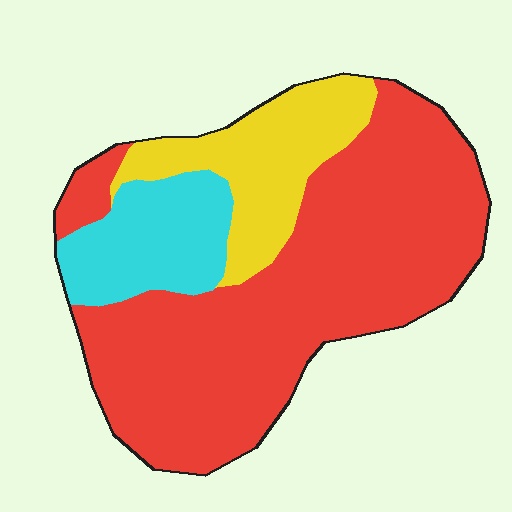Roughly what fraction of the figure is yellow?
Yellow covers 19% of the figure.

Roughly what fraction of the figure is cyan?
Cyan covers 15% of the figure.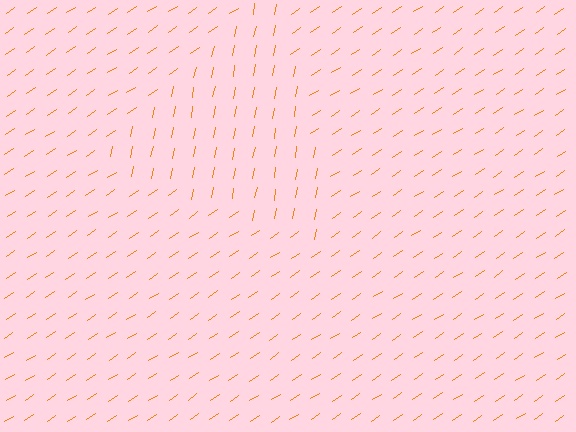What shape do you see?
I see a triangle.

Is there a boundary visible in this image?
Yes, there is a texture boundary formed by a change in line orientation.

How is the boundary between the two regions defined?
The boundary is defined purely by a change in line orientation (approximately 45 degrees difference). All lines are the same color and thickness.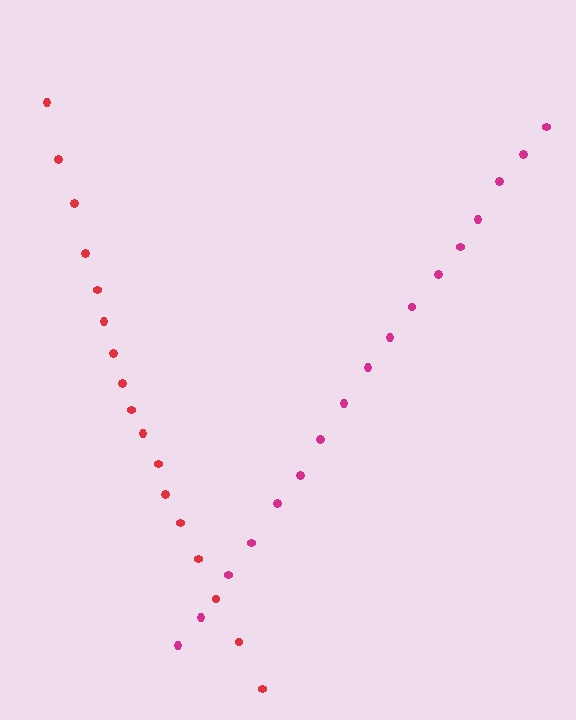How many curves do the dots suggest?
There are 2 distinct paths.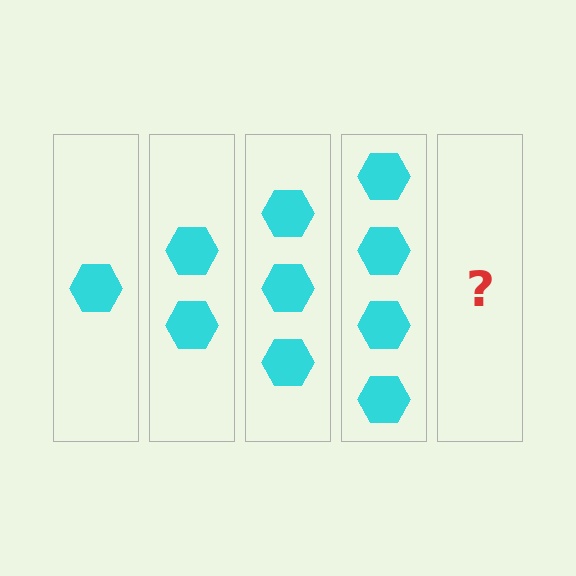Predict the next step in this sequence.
The next step is 5 hexagons.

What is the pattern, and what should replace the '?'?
The pattern is that each step adds one more hexagon. The '?' should be 5 hexagons.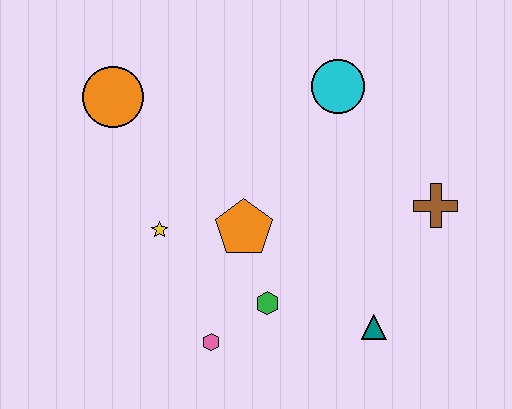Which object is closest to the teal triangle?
The green hexagon is closest to the teal triangle.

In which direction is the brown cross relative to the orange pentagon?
The brown cross is to the right of the orange pentagon.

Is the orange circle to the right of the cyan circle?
No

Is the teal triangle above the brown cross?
No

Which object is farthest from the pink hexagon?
The cyan circle is farthest from the pink hexagon.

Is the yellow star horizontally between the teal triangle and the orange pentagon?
No